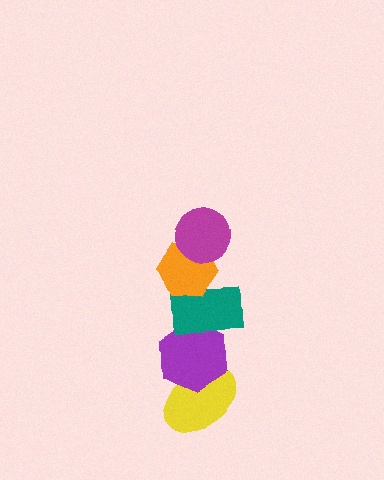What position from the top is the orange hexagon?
The orange hexagon is 2nd from the top.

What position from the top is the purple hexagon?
The purple hexagon is 4th from the top.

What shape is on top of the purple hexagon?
The teal rectangle is on top of the purple hexagon.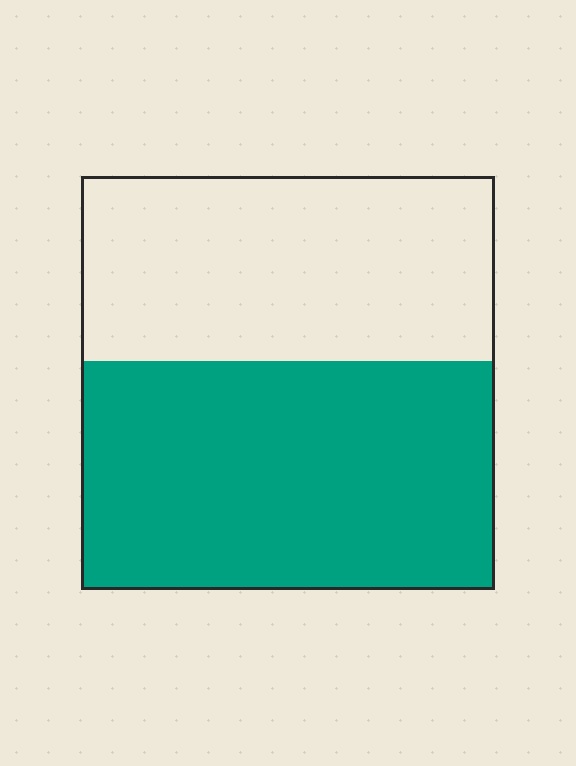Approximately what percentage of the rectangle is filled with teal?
Approximately 55%.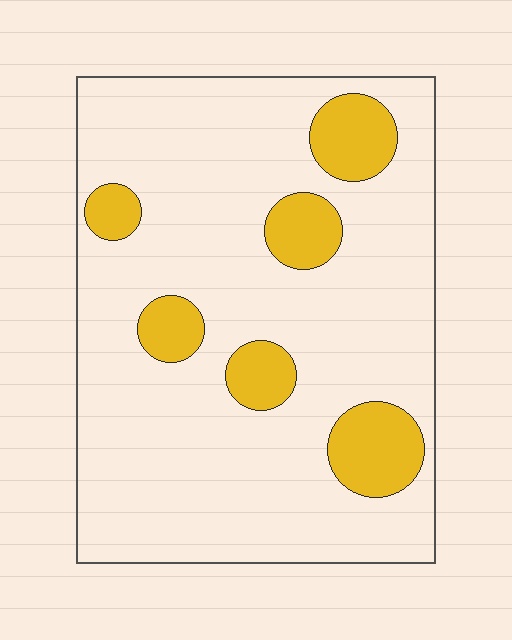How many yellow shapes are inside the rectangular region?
6.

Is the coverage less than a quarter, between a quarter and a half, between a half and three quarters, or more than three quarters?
Less than a quarter.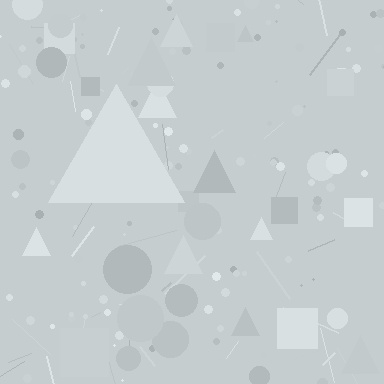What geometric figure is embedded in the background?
A triangle is embedded in the background.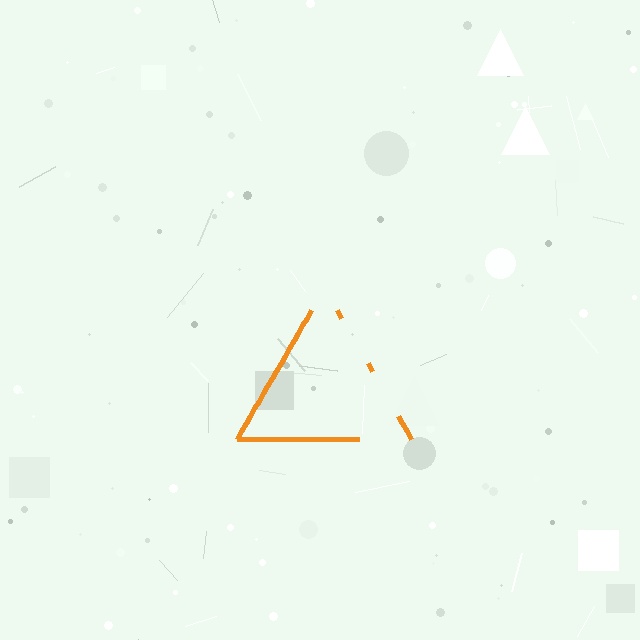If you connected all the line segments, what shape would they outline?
They would outline a triangle.